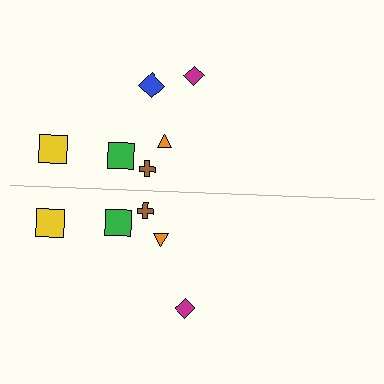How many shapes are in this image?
There are 11 shapes in this image.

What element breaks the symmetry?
A blue diamond is missing from the bottom side.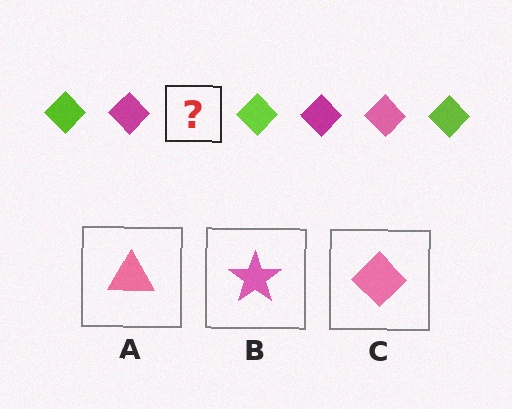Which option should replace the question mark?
Option C.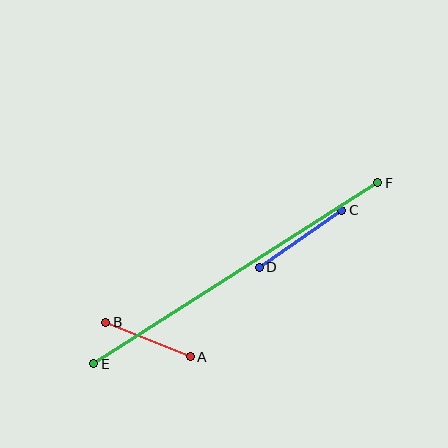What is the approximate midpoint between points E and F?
The midpoint is at approximately (236, 273) pixels.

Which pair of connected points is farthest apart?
Points E and F are farthest apart.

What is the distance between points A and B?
The distance is approximately 91 pixels.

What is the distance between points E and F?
The distance is approximately 337 pixels.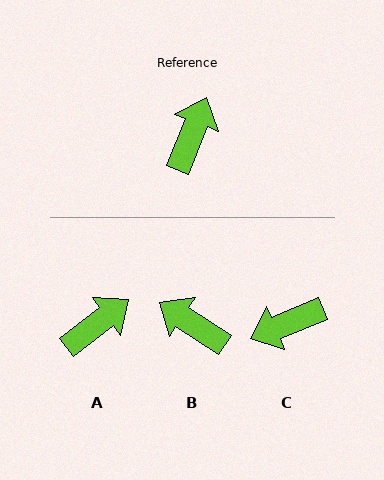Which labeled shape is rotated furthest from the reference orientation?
C, about 133 degrees away.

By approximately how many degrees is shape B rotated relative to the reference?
Approximately 78 degrees counter-clockwise.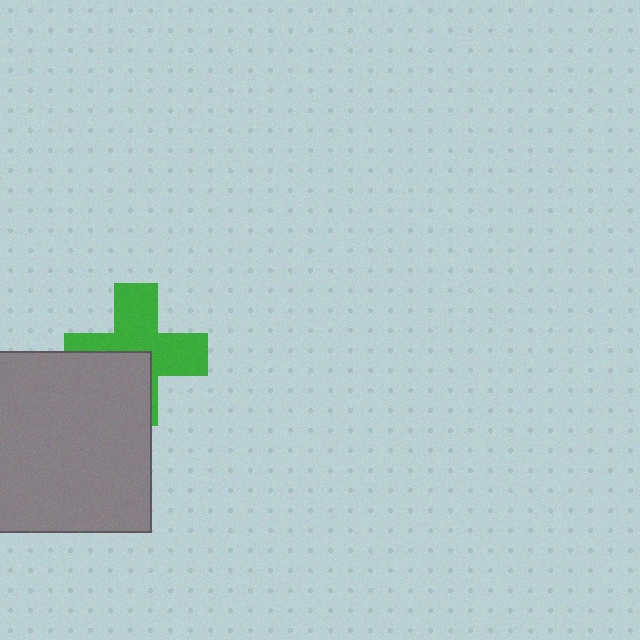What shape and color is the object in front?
The object in front is a gray square.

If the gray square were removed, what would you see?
You would see the complete green cross.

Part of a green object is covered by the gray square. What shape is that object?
It is a cross.